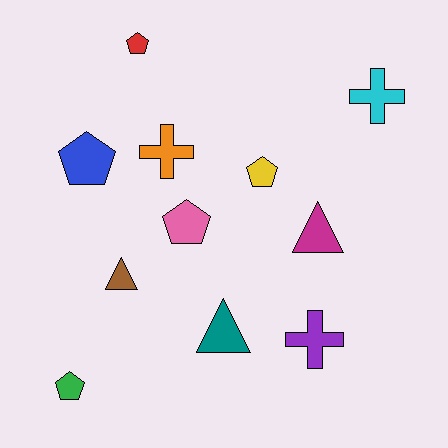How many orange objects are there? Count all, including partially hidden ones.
There is 1 orange object.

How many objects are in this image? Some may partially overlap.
There are 11 objects.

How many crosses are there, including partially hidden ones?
There are 3 crosses.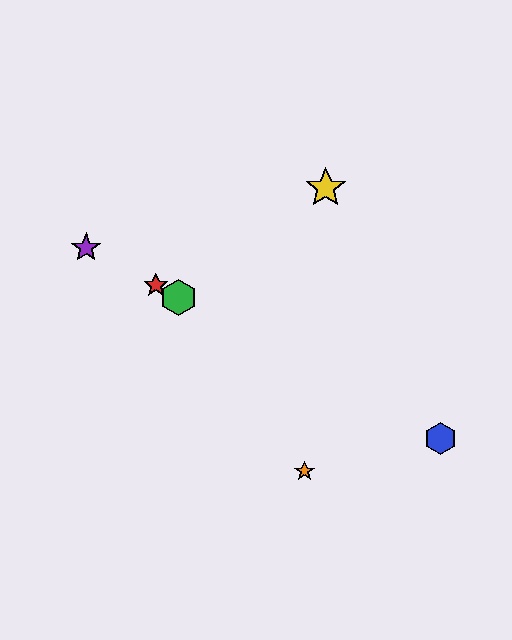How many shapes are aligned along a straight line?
4 shapes (the red star, the blue hexagon, the green hexagon, the purple star) are aligned along a straight line.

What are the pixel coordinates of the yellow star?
The yellow star is at (326, 188).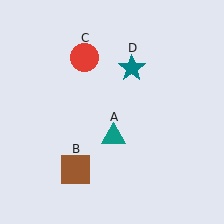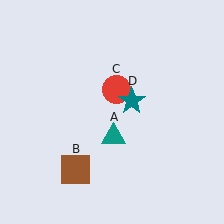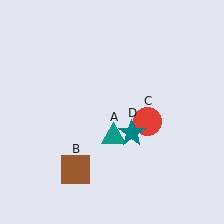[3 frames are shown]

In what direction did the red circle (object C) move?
The red circle (object C) moved down and to the right.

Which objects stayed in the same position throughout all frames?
Teal triangle (object A) and brown square (object B) remained stationary.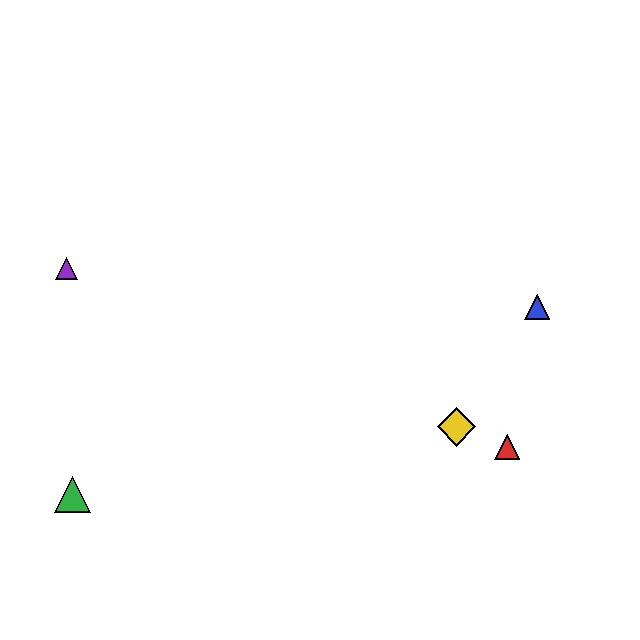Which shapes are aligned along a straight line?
The red triangle, the yellow diamond, the purple triangle are aligned along a straight line.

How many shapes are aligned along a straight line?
3 shapes (the red triangle, the yellow diamond, the purple triangle) are aligned along a straight line.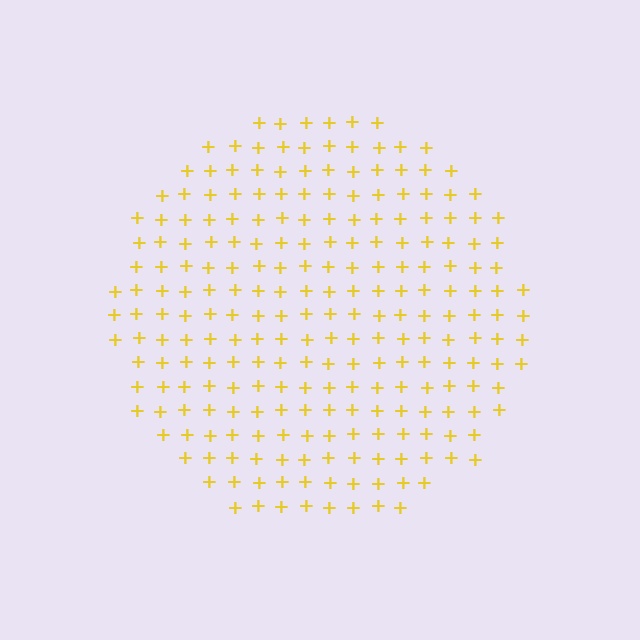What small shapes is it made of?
It is made of small plus signs.